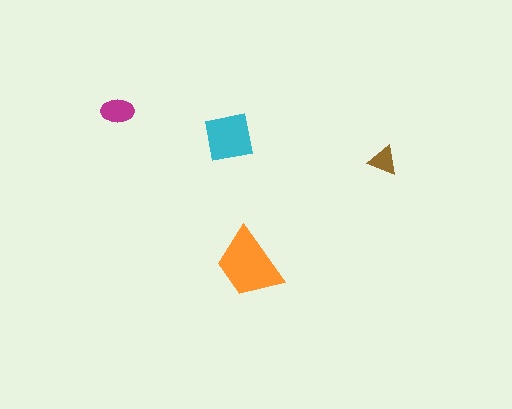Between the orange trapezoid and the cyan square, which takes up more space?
The orange trapezoid.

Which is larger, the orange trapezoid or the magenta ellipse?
The orange trapezoid.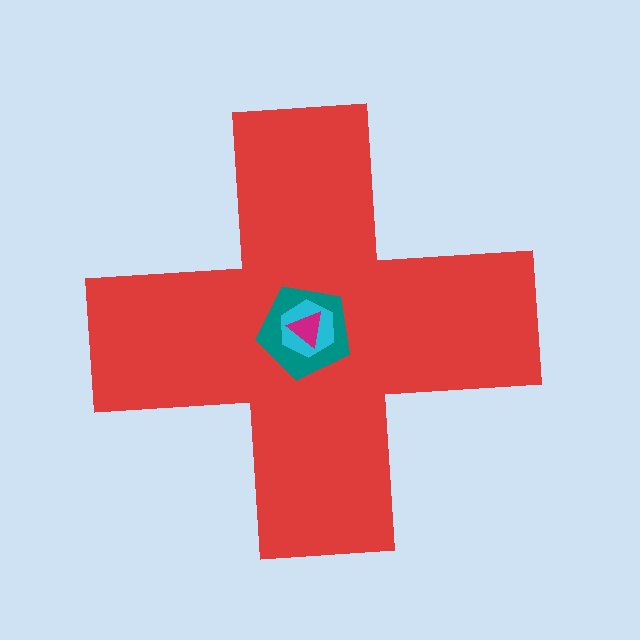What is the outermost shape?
The red cross.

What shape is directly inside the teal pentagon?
The cyan hexagon.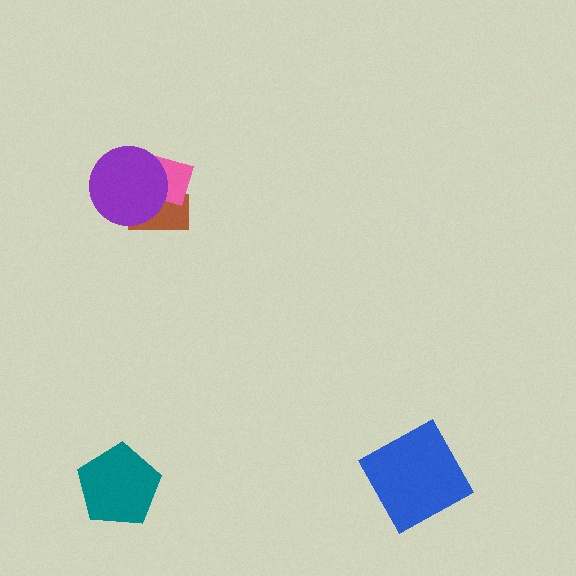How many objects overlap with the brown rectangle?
2 objects overlap with the brown rectangle.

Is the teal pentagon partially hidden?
No, no other shape covers it.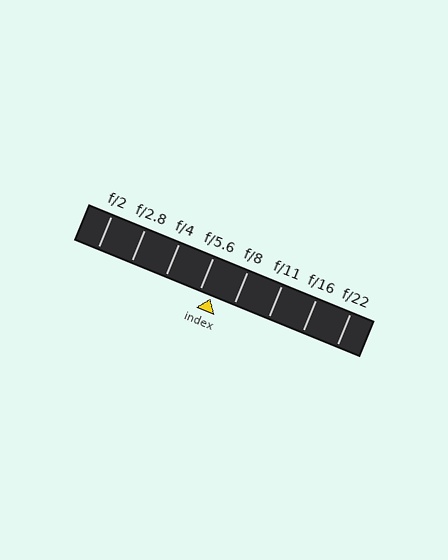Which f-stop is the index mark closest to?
The index mark is closest to f/5.6.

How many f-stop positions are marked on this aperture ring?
There are 8 f-stop positions marked.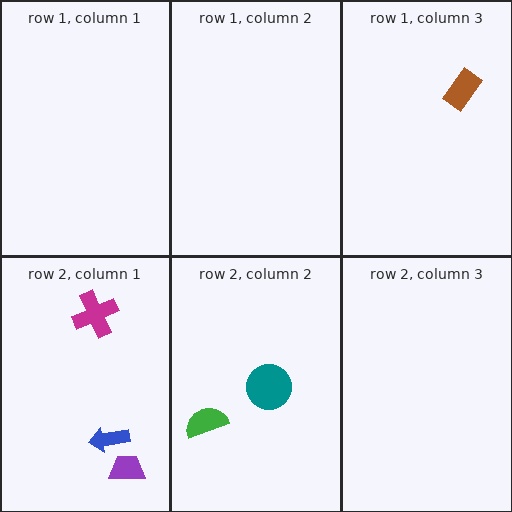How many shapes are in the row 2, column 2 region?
2.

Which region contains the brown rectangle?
The row 1, column 3 region.